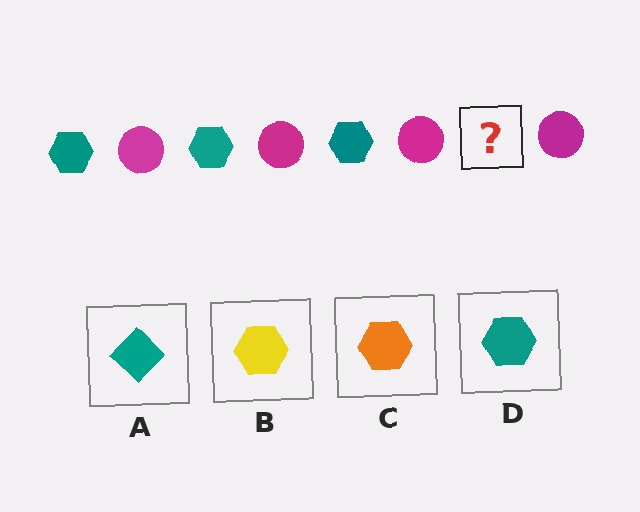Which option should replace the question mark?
Option D.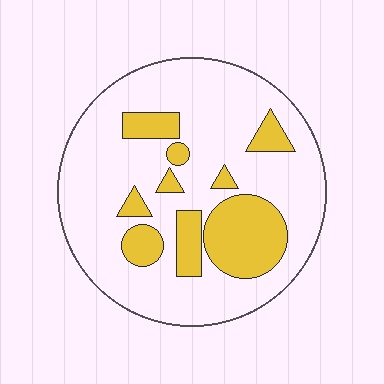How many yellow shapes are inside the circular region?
9.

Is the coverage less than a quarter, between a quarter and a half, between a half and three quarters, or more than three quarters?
Less than a quarter.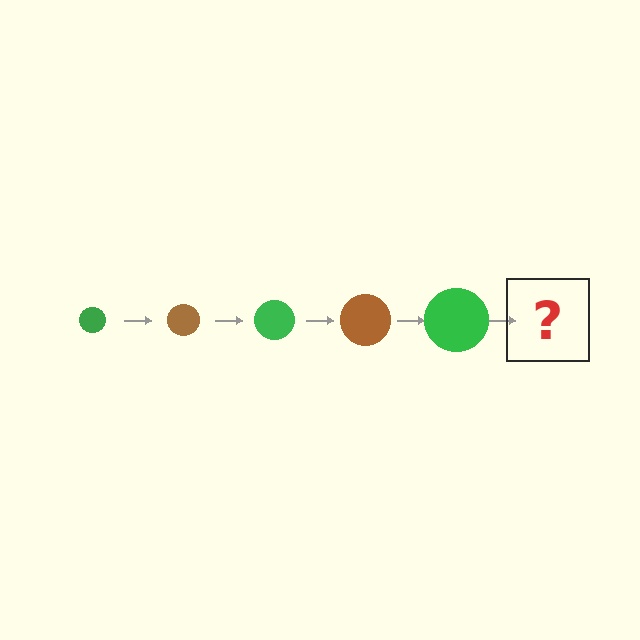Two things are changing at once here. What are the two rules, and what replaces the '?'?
The two rules are that the circle grows larger each step and the color cycles through green and brown. The '?' should be a brown circle, larger than the previous one.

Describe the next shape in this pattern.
It should be a brown circle, larger than the previous one.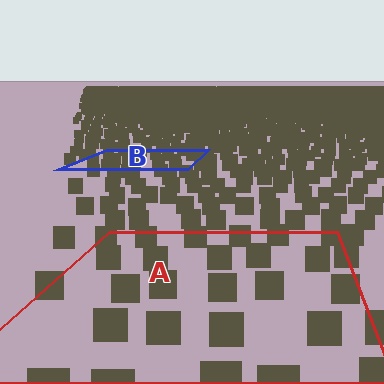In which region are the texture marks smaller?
The texture marks are smaller in region B, because it is farther away.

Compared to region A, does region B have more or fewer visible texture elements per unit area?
Region B has more texture elements per unit area — they are packed more densely because it is farther away.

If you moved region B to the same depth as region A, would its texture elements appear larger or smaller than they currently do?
They would appear larger. At a closer depth, the same texture elements are projected at a bigger on-screen size.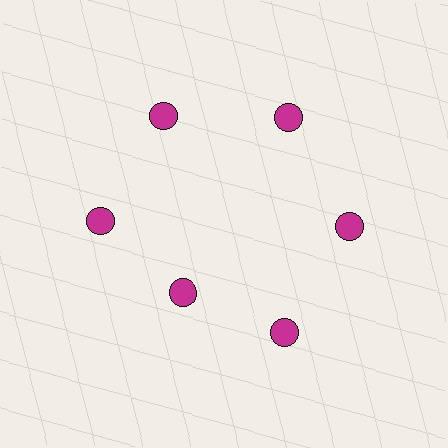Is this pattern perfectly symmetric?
No. The 6 magenta circles are arranged in a ring, but one element near the 7 o'clock position is pulled inward toward the center, breaking the 6-fold rotational symmetry.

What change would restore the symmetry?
The symmetry would be restored by moving it outward, back onto the ring so that all 6 circles sit at equal angles and equal distance from the center.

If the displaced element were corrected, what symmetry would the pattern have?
It would have 6-fold rotational symmetry — the pattern would map onto itself every 60 degrees.